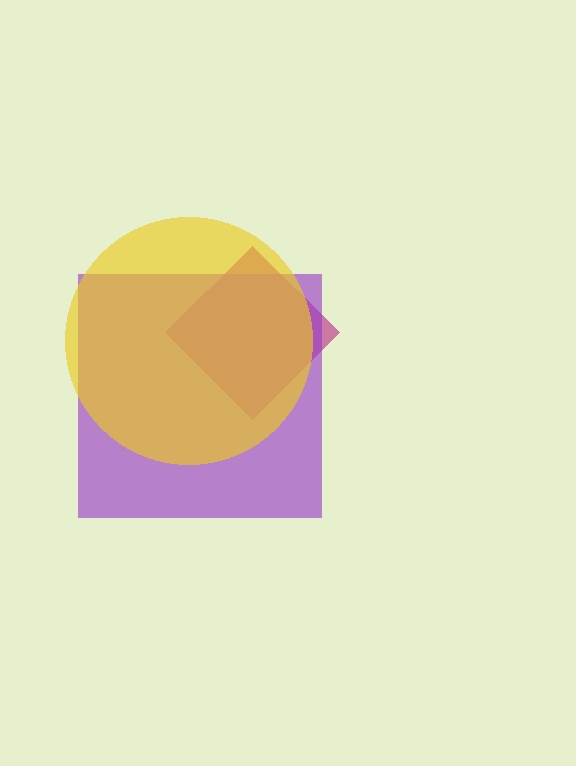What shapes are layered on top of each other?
The layered shapes are: a magenta diamond, a purple square, a yellow circle.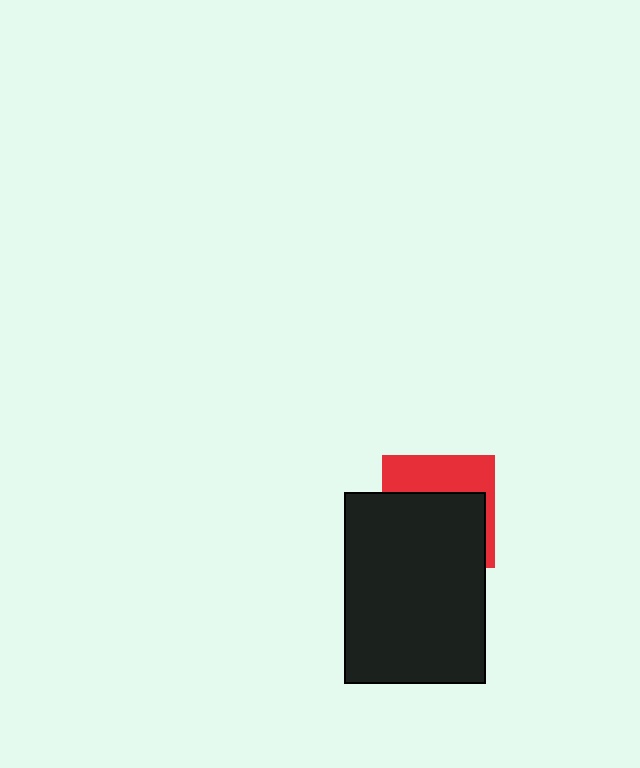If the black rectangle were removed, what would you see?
You would see the complete red square.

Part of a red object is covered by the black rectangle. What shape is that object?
It is a square.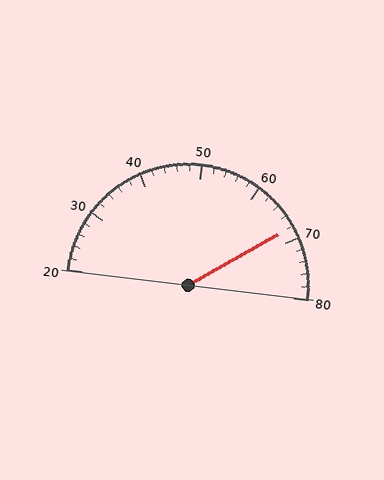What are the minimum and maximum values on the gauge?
The gauge ranges from 20 to 80.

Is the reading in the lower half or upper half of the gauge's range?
The reading is in the upper half of the range (20 to 80).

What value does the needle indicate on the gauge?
The needle indicates approximately 68.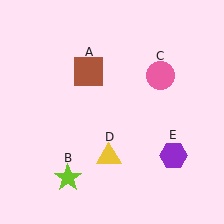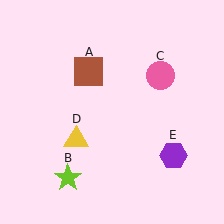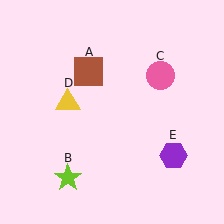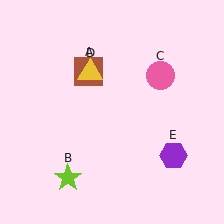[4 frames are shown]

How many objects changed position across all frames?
1 object changed position: yellow triangle (object D).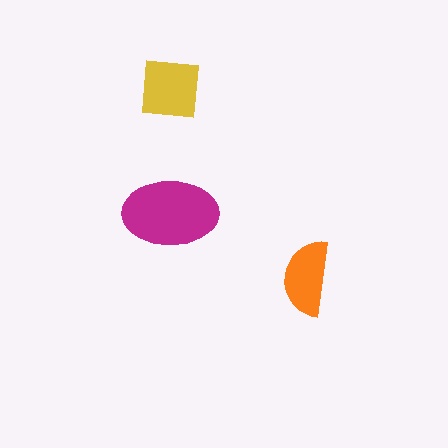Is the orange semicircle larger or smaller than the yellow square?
Smaller.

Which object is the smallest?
The orange semicircle.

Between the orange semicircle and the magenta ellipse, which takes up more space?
The magenta ellipse.